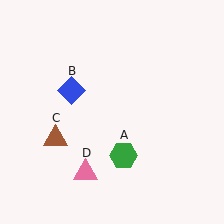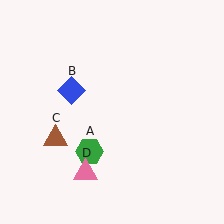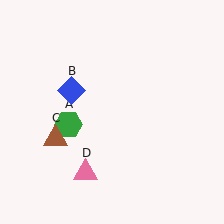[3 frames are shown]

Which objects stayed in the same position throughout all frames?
Blue diamond (object B) and brown triangle (object C) and pink triangle (object D) remained stationary.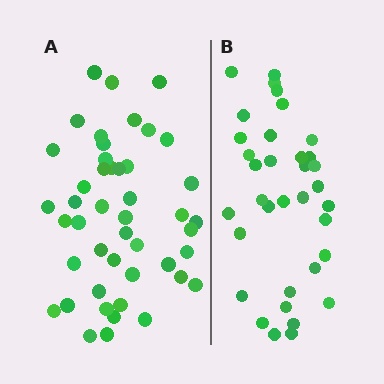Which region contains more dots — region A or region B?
Region A (the left region) has more dots.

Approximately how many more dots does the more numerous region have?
Region A has roughly 12 or so more dots than region B.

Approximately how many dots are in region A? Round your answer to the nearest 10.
About 50 dots. (The exact count is 46, which rounds to 50.)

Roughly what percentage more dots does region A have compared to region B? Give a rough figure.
About 30% more.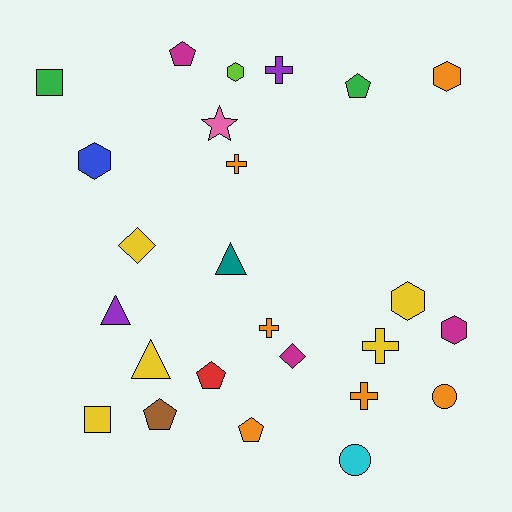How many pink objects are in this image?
There is 1 pink object.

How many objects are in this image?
There are 25 objects.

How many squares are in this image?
There are 2 squares.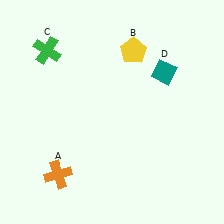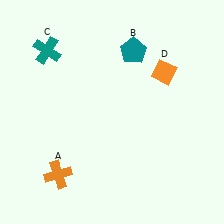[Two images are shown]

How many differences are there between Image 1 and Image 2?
There are 3 differences between the two images.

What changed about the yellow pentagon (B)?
In Image 1, B is yellow. In Image 2, it changed to teal.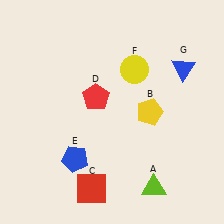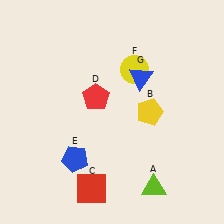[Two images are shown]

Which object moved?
The blue triangle (G) moved left.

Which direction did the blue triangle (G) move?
The blue triangle (G) moved left.